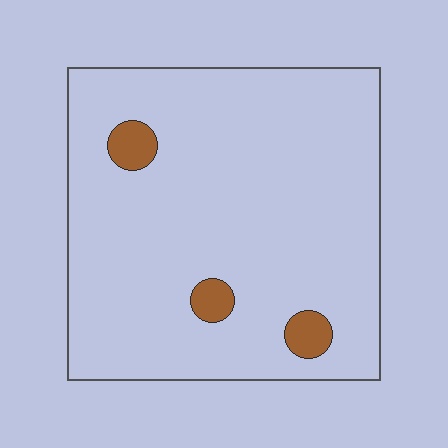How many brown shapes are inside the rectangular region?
3.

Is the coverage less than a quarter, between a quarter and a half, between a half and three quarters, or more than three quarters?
Less than a quarter.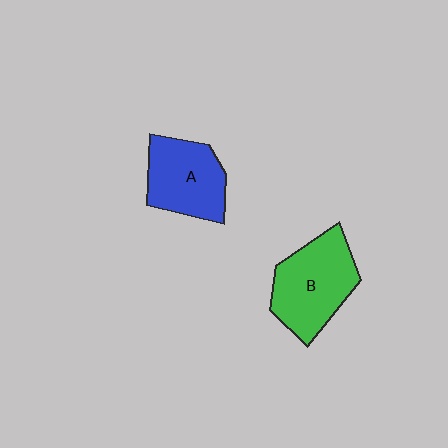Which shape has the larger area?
Shape B (green).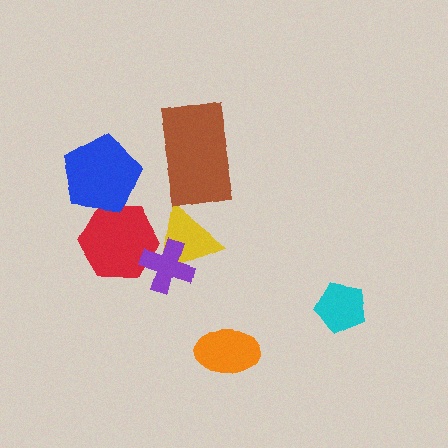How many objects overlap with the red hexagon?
3 objects overlap with the red hexagon.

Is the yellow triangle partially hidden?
Yes, it is partially covered by another shape.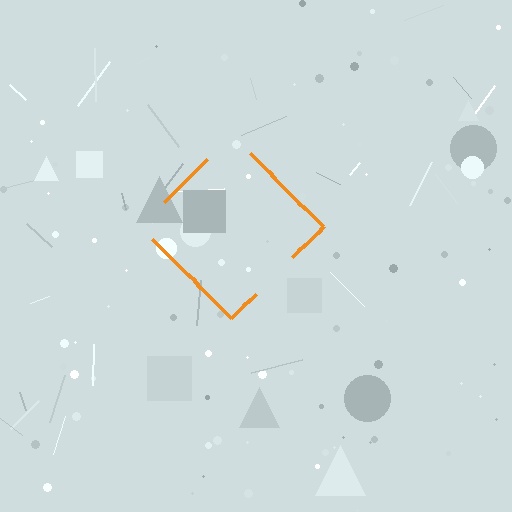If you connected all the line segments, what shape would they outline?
They would outline a diamond.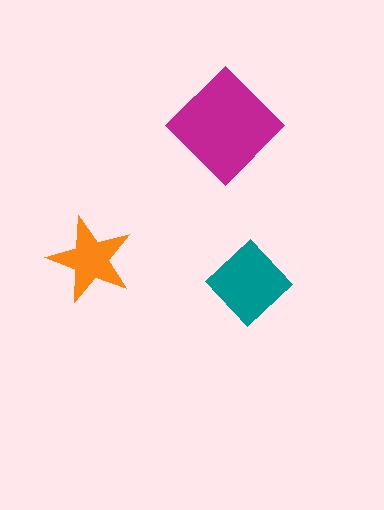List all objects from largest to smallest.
The magenta diamond, the teal diamond, the orange star.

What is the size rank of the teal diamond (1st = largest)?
2nd.